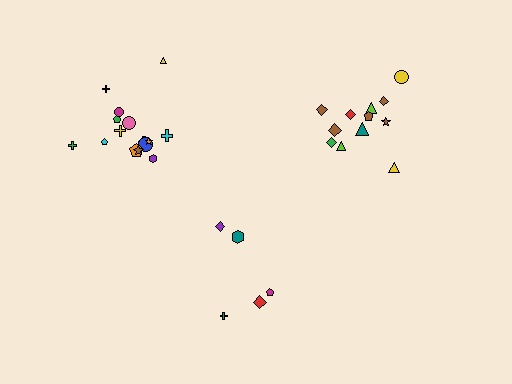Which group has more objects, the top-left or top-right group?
The top-left group.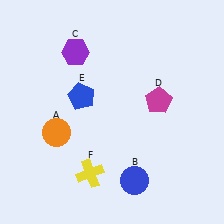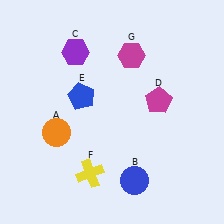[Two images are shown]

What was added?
A magenta hexagon (G) was added in Image 2.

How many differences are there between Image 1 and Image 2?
There is 1 difference between the two images.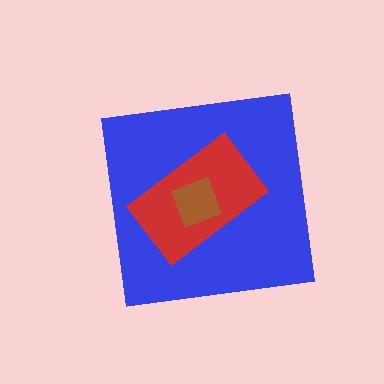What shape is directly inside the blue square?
The red rectangle.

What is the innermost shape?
The brown square.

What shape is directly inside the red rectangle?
The brown square.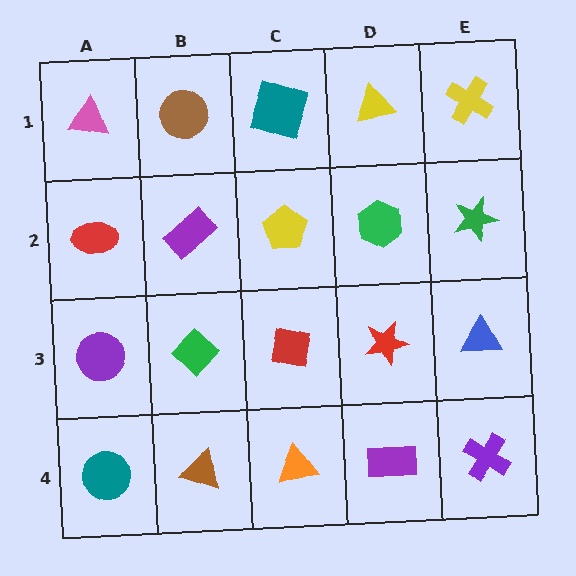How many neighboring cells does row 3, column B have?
4.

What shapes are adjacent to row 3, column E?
A green star (row 2, column E), a purple cross (row 4, column E), a red star (row 3, column D).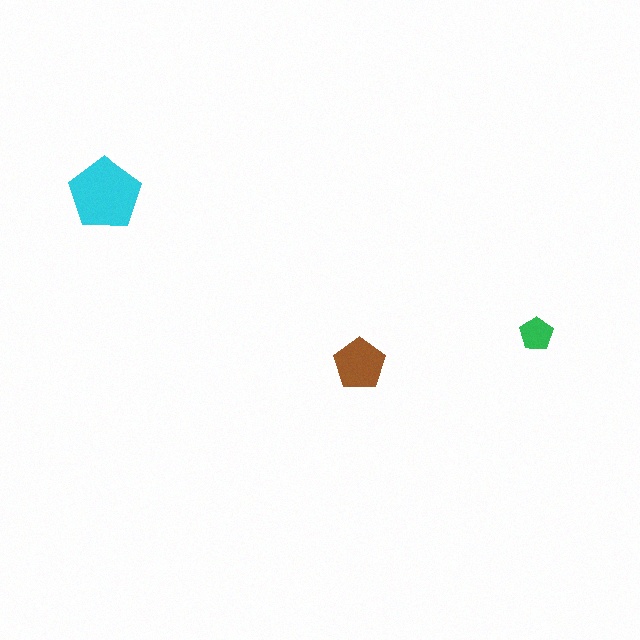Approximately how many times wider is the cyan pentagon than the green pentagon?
About 2 times wider.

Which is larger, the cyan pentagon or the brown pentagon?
The cyan one.